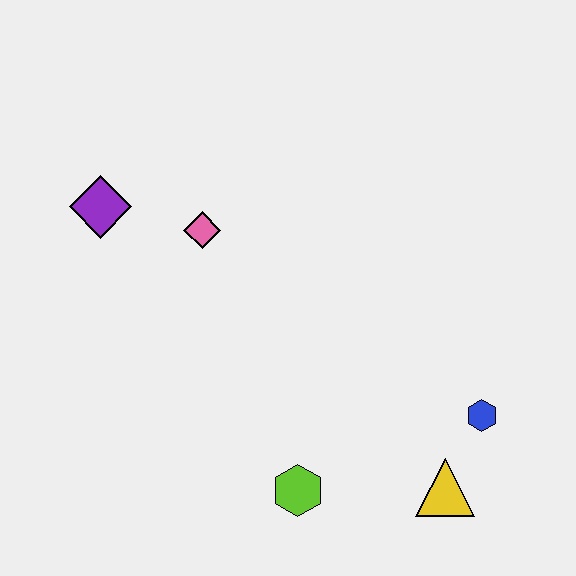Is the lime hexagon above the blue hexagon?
No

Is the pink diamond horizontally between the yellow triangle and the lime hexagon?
No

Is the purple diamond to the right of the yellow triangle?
No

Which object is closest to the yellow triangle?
The blue hexagon is closest to the yellow triangle.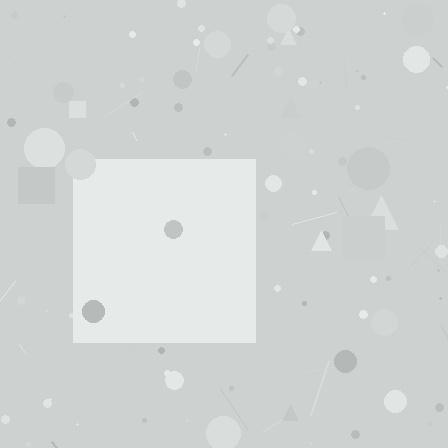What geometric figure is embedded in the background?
A square is embedded in the background.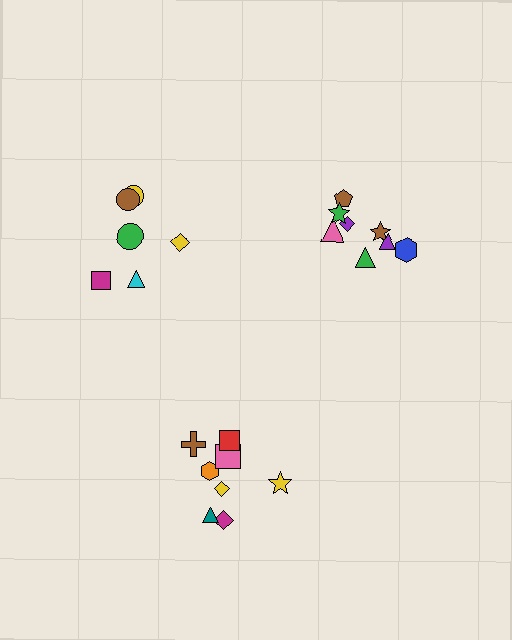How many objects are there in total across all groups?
There are 22 objects.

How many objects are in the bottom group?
There are 8 objects.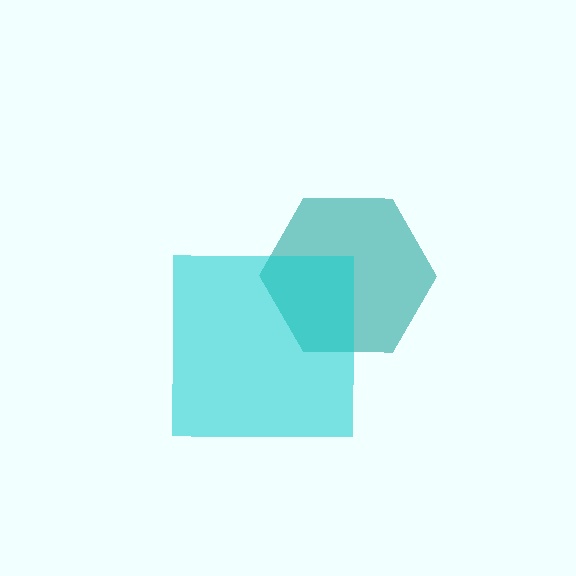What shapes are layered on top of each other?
The layered shapes are: a teal hexagon, a cyan square.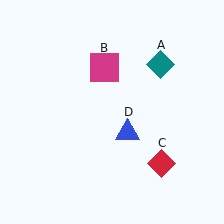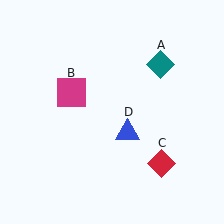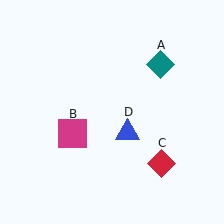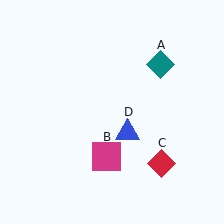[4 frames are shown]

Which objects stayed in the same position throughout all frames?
Teal diamond (object A) and red diamond (object C) and blue triangle (object D) remained stationary.